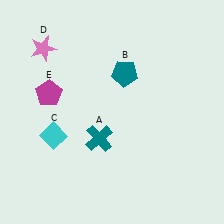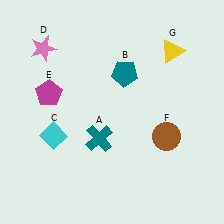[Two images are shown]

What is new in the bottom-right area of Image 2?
A brown circle (F) was added in the bottom-right area of Image 2.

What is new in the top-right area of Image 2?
A yellow triangle (G) was added in the top-right area of Image 2.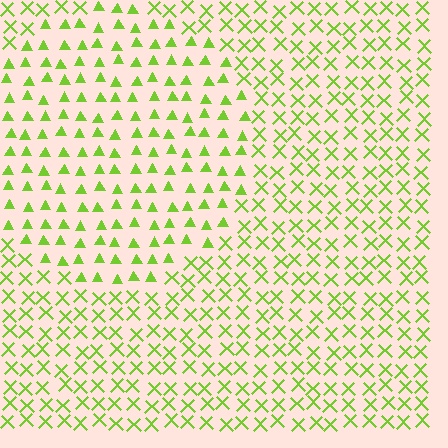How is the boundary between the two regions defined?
The boundary is defined by a change in element shape: triangles inside vs. X marks outside. All elements share the same color and spacing.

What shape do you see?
I see a circle.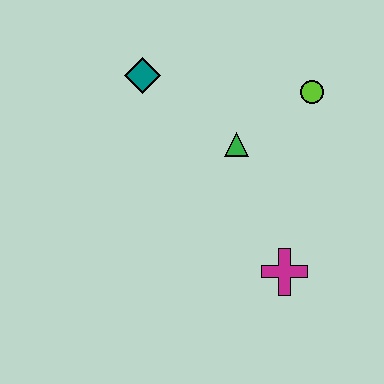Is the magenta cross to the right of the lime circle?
No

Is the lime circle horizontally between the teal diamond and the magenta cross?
No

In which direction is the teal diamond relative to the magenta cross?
The teal diamond is above the magenta cross.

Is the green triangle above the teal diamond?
No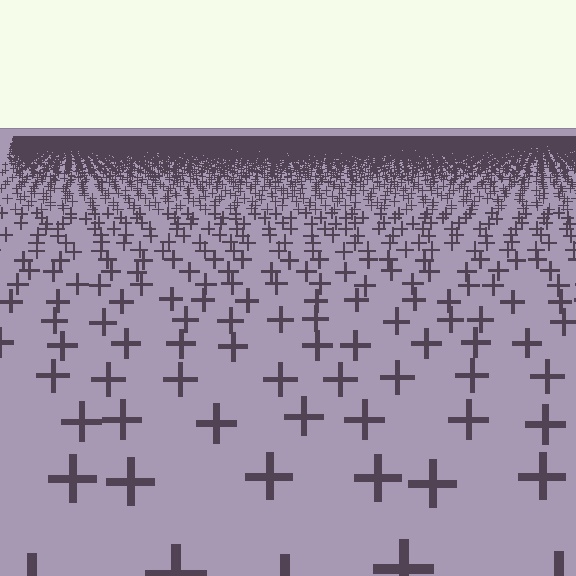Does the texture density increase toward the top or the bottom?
Density increases toward the top.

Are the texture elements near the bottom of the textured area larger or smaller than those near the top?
Larger. Near the bottom, elements are closer to the viewer and appear at a bigger on-screen size.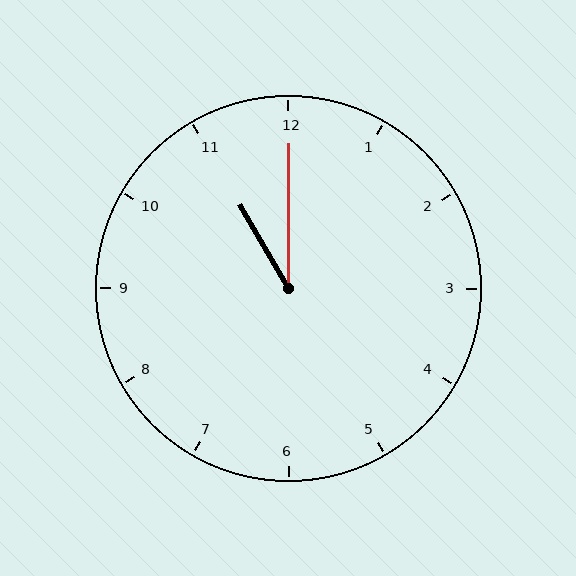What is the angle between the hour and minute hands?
Approximately 30 degrees.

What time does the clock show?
11:00.